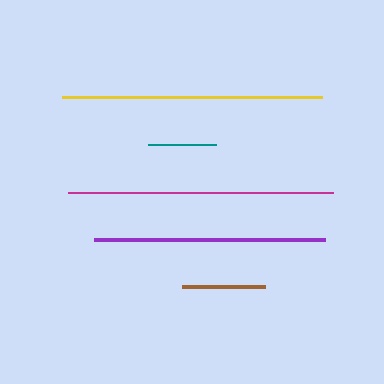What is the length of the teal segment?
The teal segment is approximately 68 pixels long.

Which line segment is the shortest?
The teal line is the shortest at approximately 68 pixels.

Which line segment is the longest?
The magenta line is the longest at approximately 265 pixels.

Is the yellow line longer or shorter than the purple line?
The yellow line is longer than the purple line.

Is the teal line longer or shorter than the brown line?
The brown line is longer than the teal line.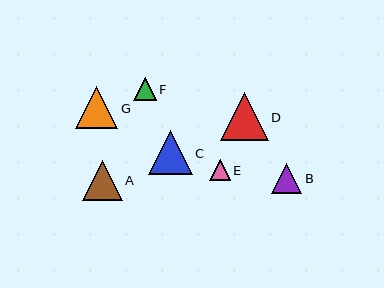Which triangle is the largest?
Triangle D is the largest with a size of approximately 47 pixels.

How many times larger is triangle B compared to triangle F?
Triangle B is approximately 1.3 times the size of triangle F.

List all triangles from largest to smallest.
From largest to smallest: D, C, G, A, B, F, E.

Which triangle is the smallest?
Triangle E is the smallest with a size of approximately 21 pixels.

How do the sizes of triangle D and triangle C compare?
Triangle D and triangle C are approximately the same size.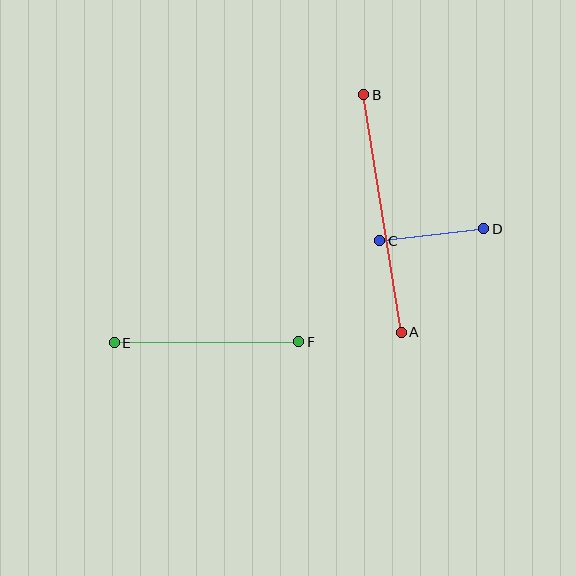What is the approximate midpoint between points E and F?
The midpoint is at approximately (206, 342) pixels.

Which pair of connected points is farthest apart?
Points A and B are farthest apart.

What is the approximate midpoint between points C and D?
The midpoint is at approximately (432, 235) pixels.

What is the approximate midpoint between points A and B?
The midpoint is at approximately (382, 214) pixels.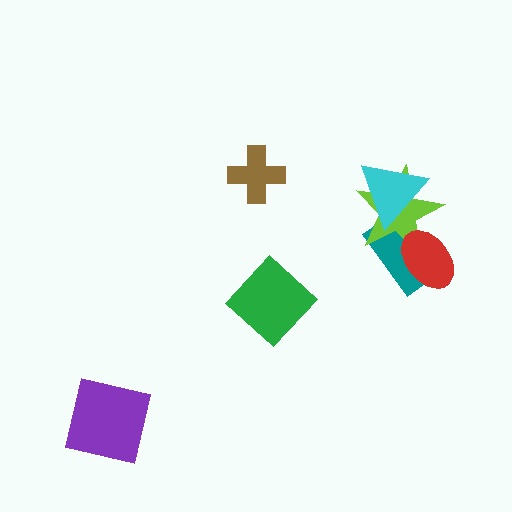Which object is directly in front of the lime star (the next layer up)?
The red ellipse is directly in front of the lime star.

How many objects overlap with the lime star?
3 objects overlap with the lime star.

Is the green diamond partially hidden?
No, no other shape covers it.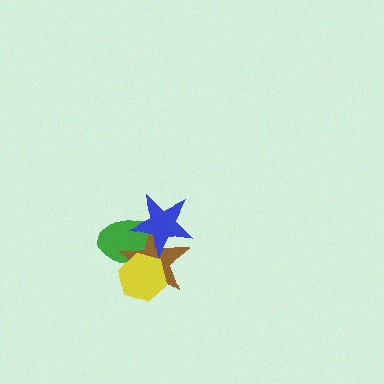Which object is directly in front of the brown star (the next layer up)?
The blue star is directly in front of the brown star.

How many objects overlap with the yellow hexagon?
2 objects overlap with the yellow hexagon.